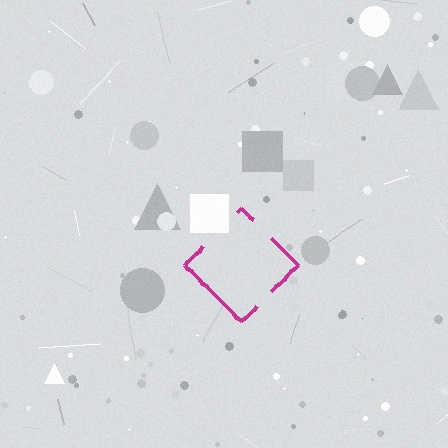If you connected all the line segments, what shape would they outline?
They would outline a diamond.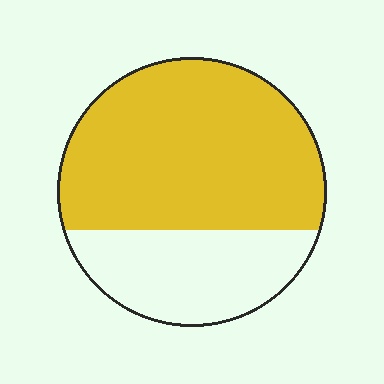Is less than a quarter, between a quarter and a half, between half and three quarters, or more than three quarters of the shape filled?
Between half and three quarters.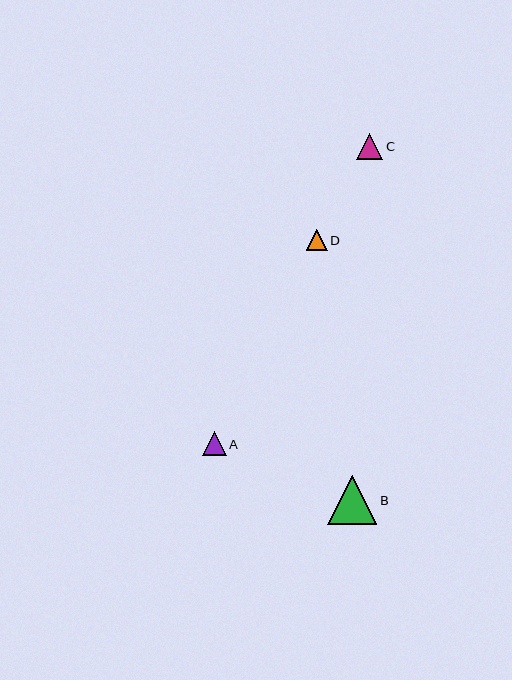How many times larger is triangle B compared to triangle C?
Triangle B is approximately 1.9 times the size of triangle C.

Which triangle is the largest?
Triangle B is the largest with a size of approximately 49 pixels.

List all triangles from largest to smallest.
From largest to smallest: B, C, A, D.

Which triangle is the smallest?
Triangle D is the smallest with a size of approximately 21 pixels.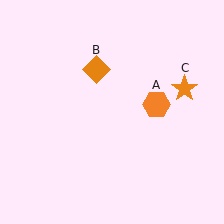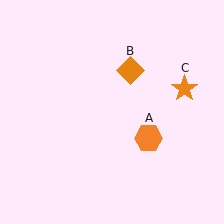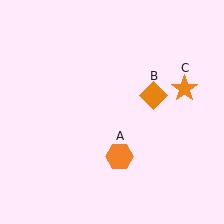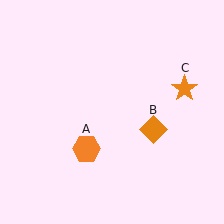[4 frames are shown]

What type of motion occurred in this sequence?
The orange hexagon (object A), orange diamond (object B) rotated clockwise around the center of the scene.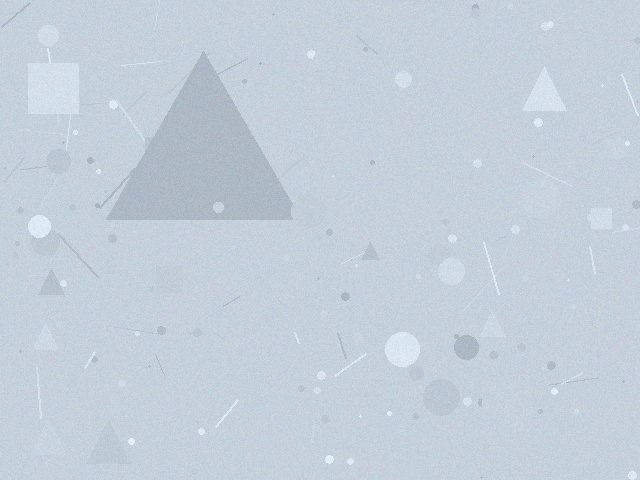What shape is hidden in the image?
A triangle is hidden in the image.